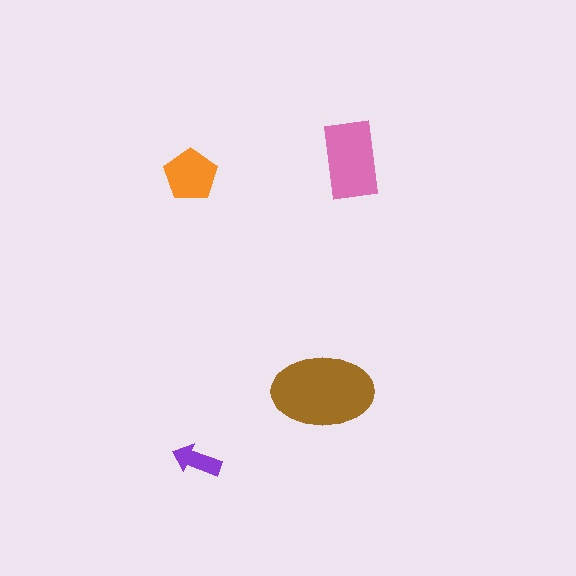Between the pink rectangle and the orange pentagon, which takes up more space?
The pink rectangle.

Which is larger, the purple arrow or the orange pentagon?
The orange pentagon.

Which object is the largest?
The brown ellipse.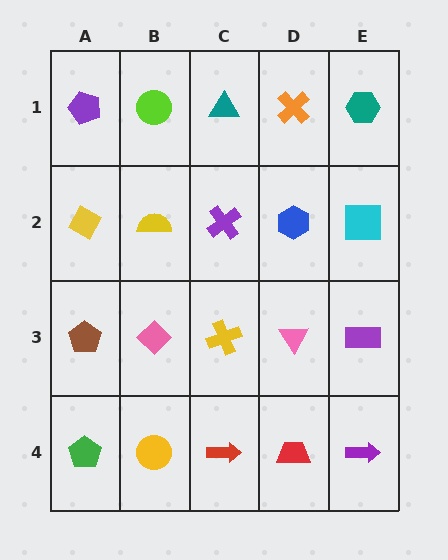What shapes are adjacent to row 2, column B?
A lime circle (row 1, column B), a pink diamond (row 3, column B), a yellow diamond (row 2, column A), a purple cross (row 2, column C).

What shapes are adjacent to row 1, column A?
A yellow diamond (row 2, column A), a lime circle (row 1, column B).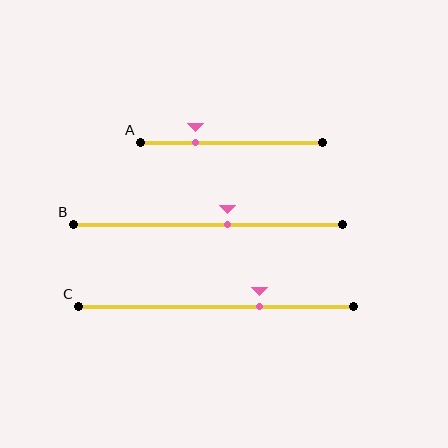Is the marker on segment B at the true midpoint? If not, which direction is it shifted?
No, the marker on segment B is shifted to the right by about 7% of the segment length.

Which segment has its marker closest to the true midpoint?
Segment B has its marker closest to the true midpoint.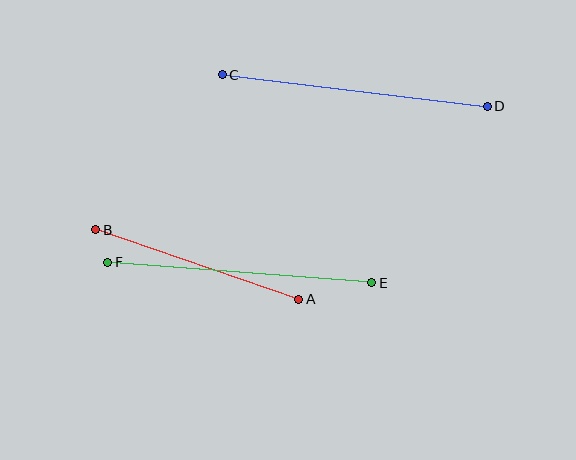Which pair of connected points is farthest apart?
Points C and D are farthest apart.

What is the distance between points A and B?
The distance is approximately 215 pixels.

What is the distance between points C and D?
The distance is approximately 267 pixels.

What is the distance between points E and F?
The distance is approximately 265 pixels.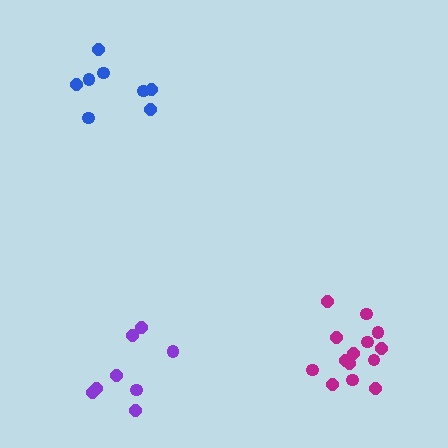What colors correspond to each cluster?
The clusters are colored: magenta, purple, blue.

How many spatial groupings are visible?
There are 3 spatial groupings.